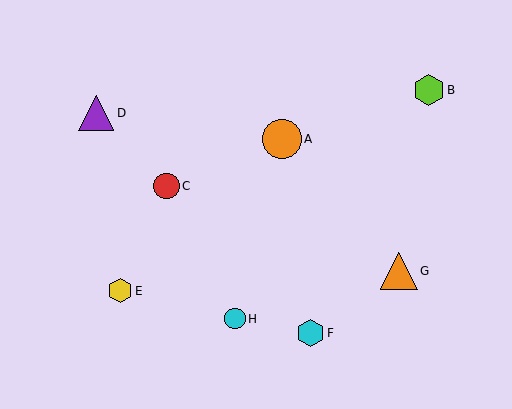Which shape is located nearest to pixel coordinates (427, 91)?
The lime hexagon (labeled B) at (429, 90) is nearest to that location.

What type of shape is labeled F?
Shape F is a cyan hexagon.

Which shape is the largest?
The orange circle (labeled A) is the largest.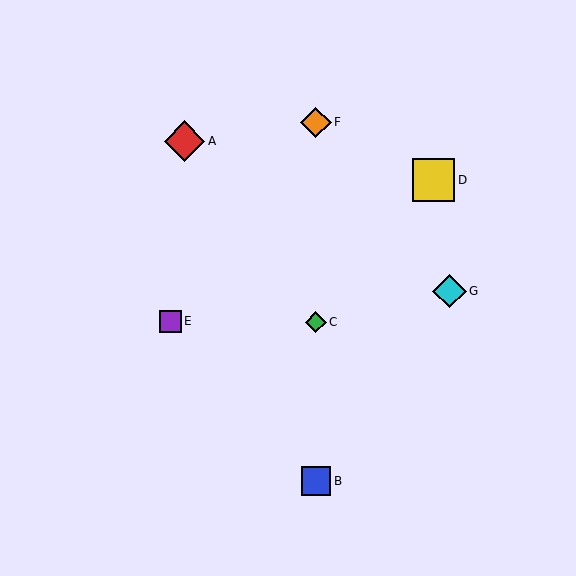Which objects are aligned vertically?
Objects B, C, F are aligned vertically.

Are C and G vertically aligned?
No, C is at x≈316 and G is at x≈450.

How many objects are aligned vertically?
3 objects (B, C, F) are aligned vertically.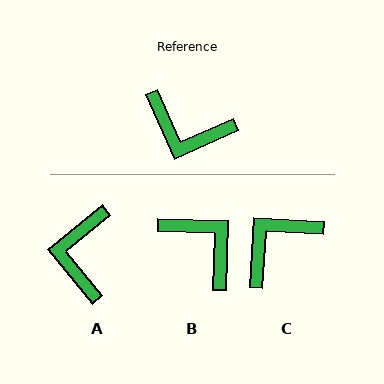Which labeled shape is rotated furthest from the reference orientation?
B, about 154 degrees away.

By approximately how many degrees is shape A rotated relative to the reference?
Approximately 75 degrees clockwise.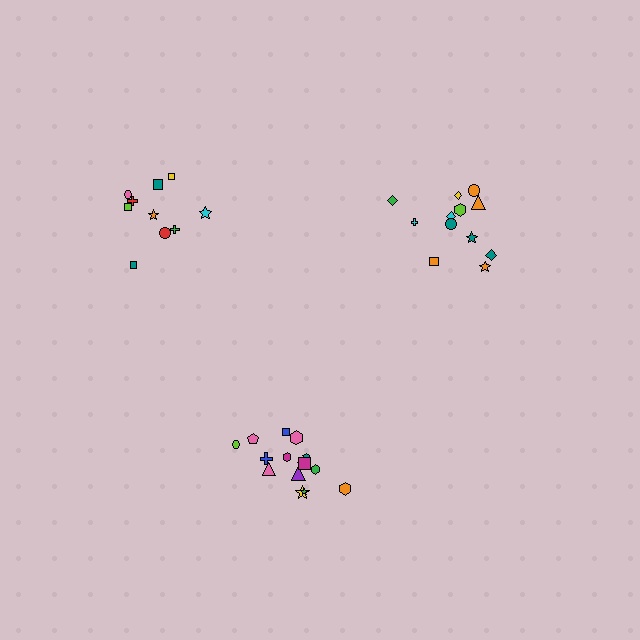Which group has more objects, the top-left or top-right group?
The top-right group.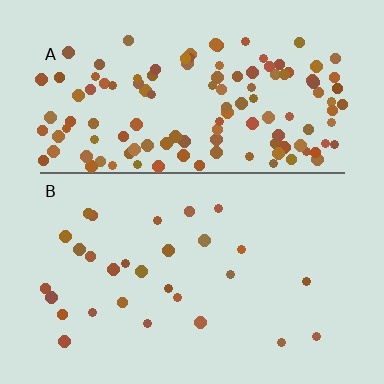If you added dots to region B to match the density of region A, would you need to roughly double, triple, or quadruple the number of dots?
Approximately quadruple.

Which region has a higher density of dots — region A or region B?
A (the top).